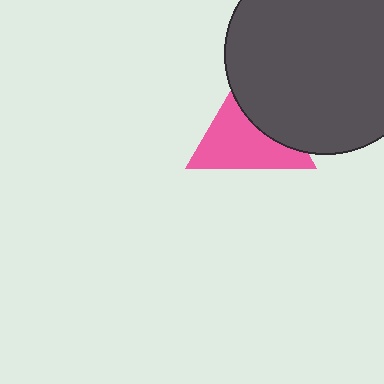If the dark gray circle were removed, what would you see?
You would see the complete pink triangle.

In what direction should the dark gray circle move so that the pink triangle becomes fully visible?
The dark gray circle should move toward the upper-right. That is the shortest direction to clear the overlap and leave the pink triangle fully visible.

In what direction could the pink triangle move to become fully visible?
The pink triangle could move toward the lower-left. That would shift it out from behind the dark gray circle entirely.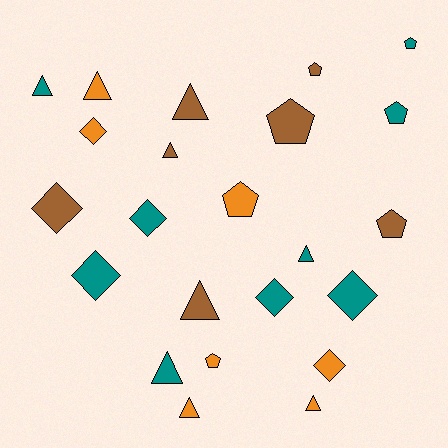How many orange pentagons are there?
There are 2 orange pentagons.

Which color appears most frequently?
Teal, with 9 objects.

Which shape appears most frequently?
Triangle, with 9 objects.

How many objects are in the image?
There are 23 objects.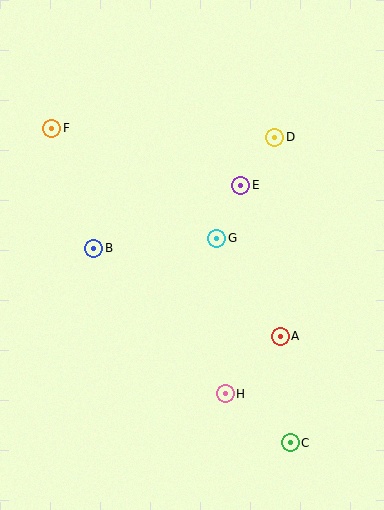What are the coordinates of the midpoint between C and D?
The midpoint between C and D is at (283, 290).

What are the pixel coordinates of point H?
Point H is at (225, 394).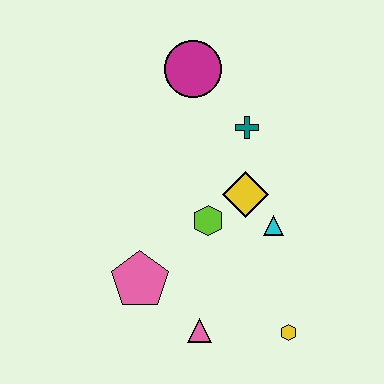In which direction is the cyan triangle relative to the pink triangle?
The cyan triangle is above the pink triangle.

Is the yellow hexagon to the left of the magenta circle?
No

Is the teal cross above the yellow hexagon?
Yes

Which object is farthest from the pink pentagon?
The magenta circle is farthest from the pink pentagon.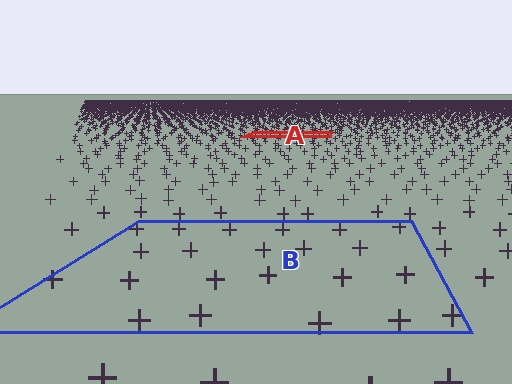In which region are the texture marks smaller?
The texture marks are smaller in region A, because it is farther away.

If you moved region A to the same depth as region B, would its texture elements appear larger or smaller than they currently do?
They would appear larger. At a closer depth, the same texture elements are projected at a bigger on-screen size.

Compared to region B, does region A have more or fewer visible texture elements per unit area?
Region A has more texture elements per unit area — they are packed more densely because it is farther away.